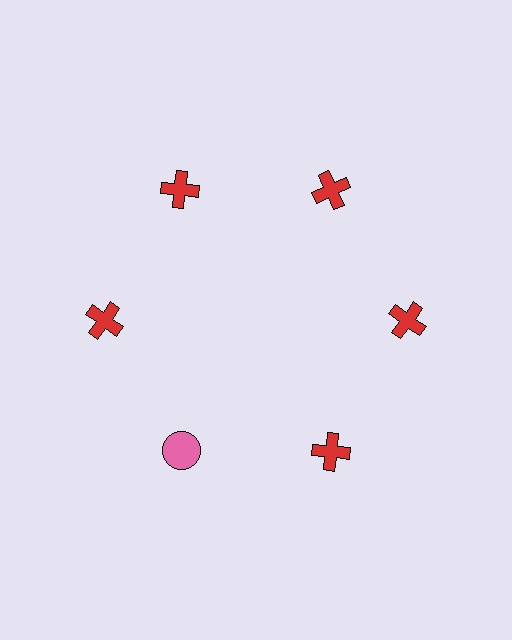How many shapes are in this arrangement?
There are 6 shapes arranged in a ring pattern.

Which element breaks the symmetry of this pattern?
The pink circle at roughly the 7 o'clock position breaks the symmetry. All other shapes are red crosses.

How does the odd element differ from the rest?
It differs in both color (pink instead of red) and shape (circle instead of cross).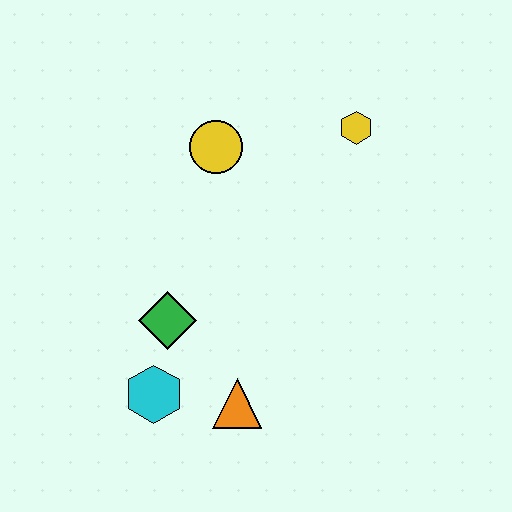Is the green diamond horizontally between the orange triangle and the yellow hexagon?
No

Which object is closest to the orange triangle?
The cyan hexagon is closest to the orange triangle.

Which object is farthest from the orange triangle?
The yellow hexagon is farthest from the orange triangle.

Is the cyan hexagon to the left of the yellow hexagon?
Yes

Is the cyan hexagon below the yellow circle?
Yes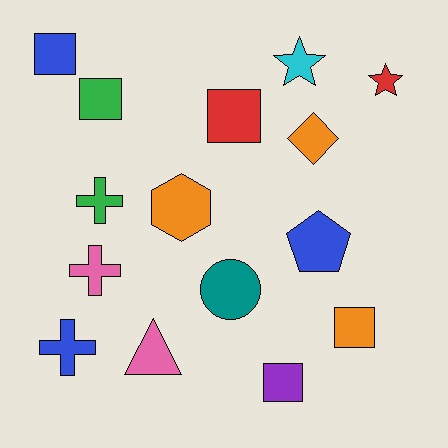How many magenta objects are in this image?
There are no magenta objects.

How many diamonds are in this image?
There is 1 diamond.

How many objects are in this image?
There are 15 objects.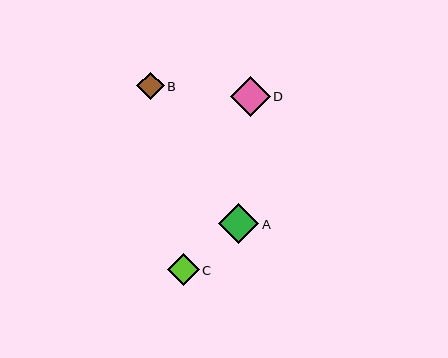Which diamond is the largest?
Diamond A is the largest with a size of approximately 40 pixels.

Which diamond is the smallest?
Diamond B is the smallest with a size of approximately 27 pixels.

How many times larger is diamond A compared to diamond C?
Diamond A is approximately 1.3 times the size of diamond C.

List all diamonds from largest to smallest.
From largest to smallest: A, D, C, B.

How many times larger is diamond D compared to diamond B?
Diamond D is approximately 1.5 times the size of diamond B.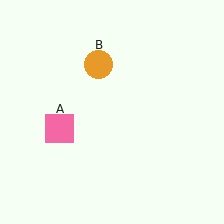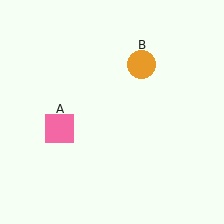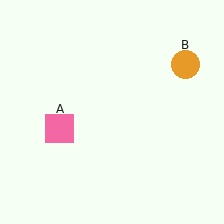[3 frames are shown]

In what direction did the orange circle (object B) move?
The orange circle (object B) moved right.